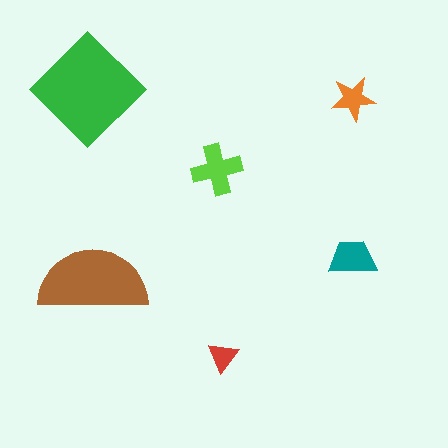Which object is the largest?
The green diamond.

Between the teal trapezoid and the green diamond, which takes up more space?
The green diamond.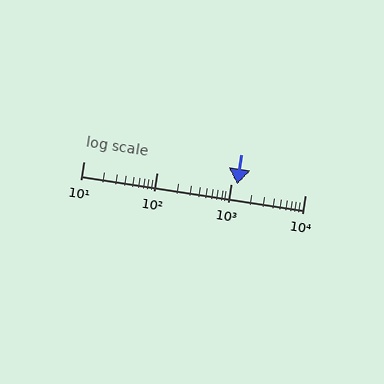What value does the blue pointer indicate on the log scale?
The pointer indicates approximately 1200.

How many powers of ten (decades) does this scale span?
The scale spans 3 decades, from 10 to 10000.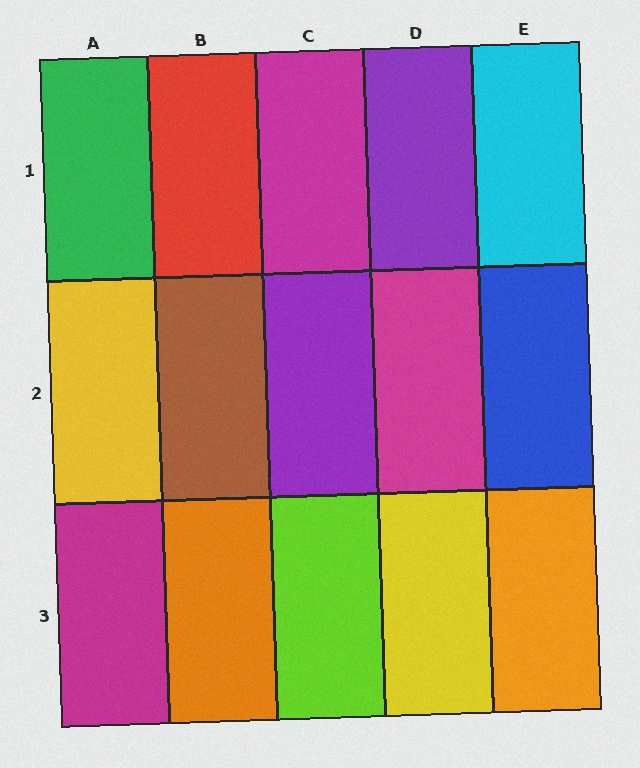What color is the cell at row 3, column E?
Orange.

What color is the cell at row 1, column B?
Red.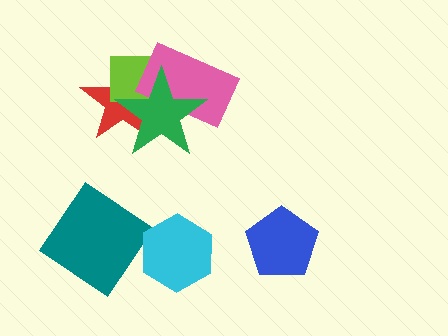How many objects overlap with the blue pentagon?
0 objects overlap with the blue pentagon.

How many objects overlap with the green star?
3 objects overlap with the green star.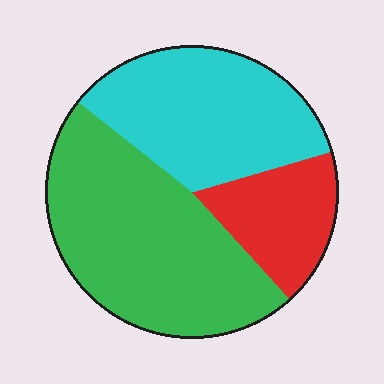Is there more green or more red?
Green.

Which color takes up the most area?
Green, at roughly 45%.